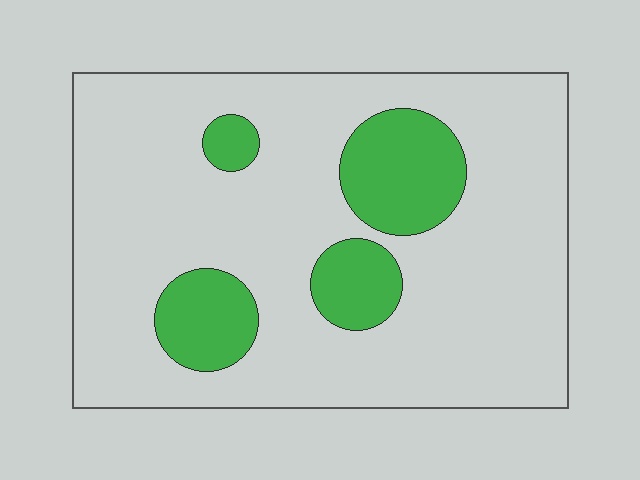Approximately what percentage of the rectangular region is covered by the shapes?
Approximately 20%.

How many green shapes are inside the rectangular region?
4.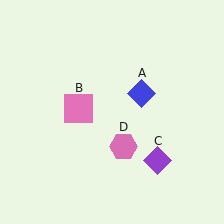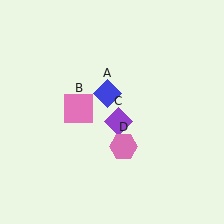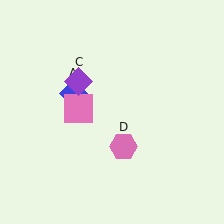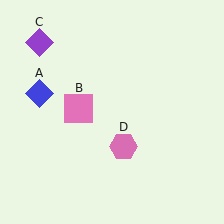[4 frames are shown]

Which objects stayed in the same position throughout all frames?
Pink square (object B) and pink hexagon (object D) remained stationary.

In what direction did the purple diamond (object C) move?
The purple diamond (object C) moved up and to the left.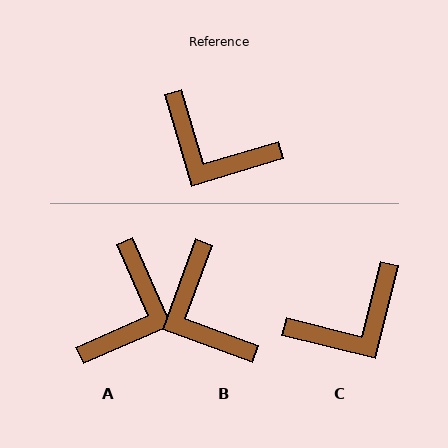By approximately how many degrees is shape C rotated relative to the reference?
Approximately 59 degrees counter-clockwise.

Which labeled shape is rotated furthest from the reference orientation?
A, about 97 degrees away.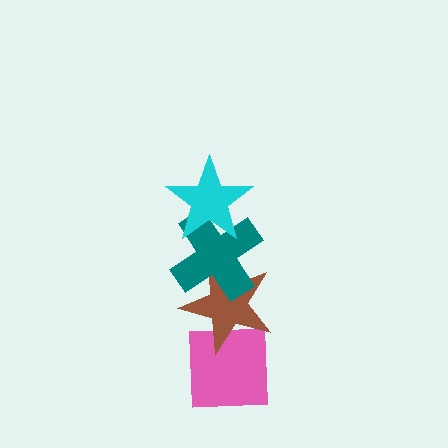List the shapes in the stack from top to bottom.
From top to bottom: the cyan star, the teal cross, the brown star, the pink square.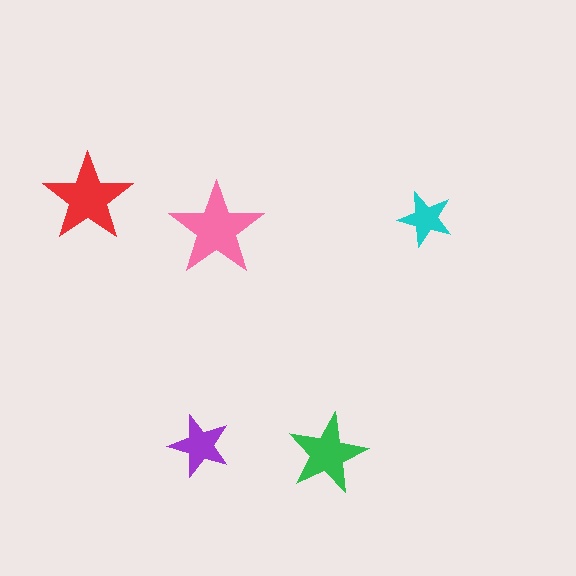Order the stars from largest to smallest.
the pink one, the red one, the green one, the purple one, the cyan one.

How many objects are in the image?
There are 5 objects in the image.